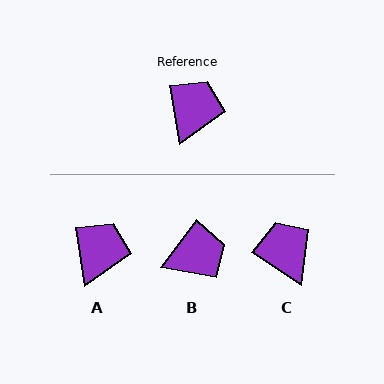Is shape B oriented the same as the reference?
No, it is off by about 46 degrees.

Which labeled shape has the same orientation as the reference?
A.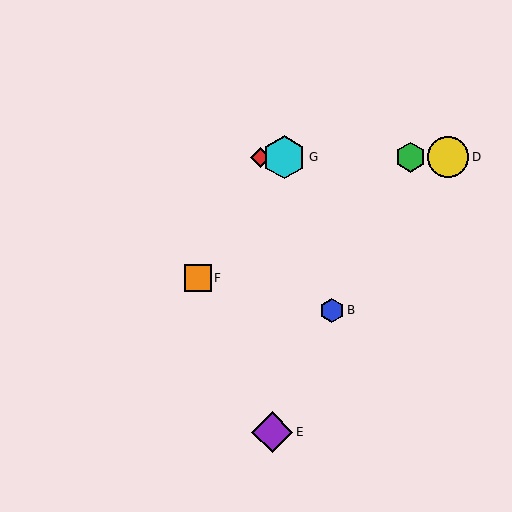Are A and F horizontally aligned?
No, A is at y≈157 and F is at y≈278.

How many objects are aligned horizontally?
4 objects (A, C, D, G) are aligned horizontally.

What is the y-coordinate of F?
Object F is at y≈278.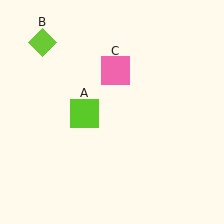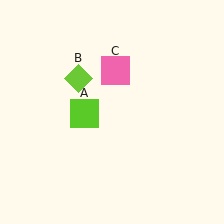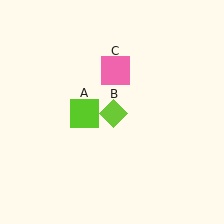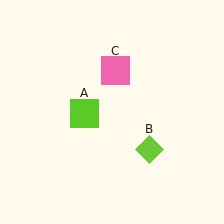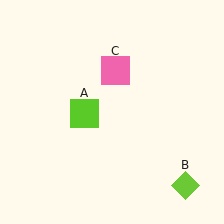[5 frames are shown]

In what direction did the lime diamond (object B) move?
The lime diamond (object B) moved down and to the right.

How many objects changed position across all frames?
1 object changed position: lime diamond (object B).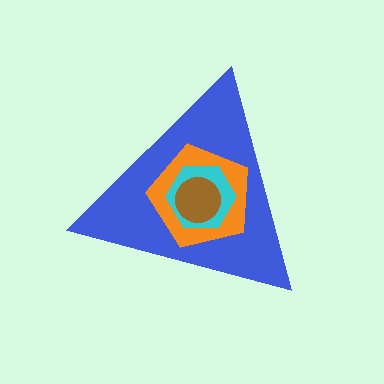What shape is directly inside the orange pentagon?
The cyan hexagon.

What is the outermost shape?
The blue triangle.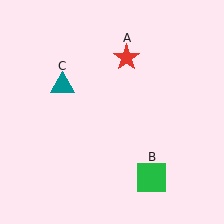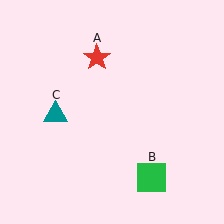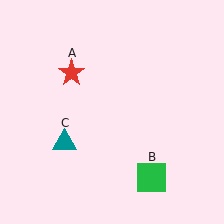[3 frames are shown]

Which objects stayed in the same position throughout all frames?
Green square (object B) remained stationary.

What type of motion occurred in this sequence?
The red star (object A), teal triangle (object C) rotated counterclockwise around the center of the scene.